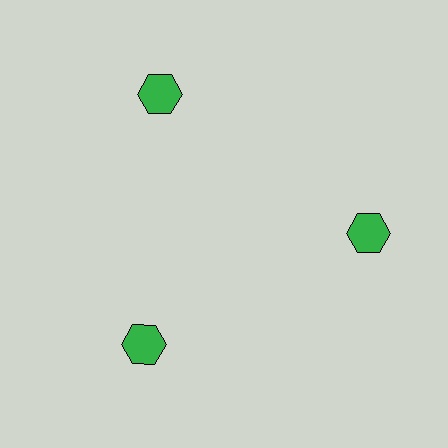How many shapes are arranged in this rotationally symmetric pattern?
There are 3 shapes, arranged in 3 groups of 1.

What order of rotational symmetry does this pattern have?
This pattern has 3-fold rotational symmetry.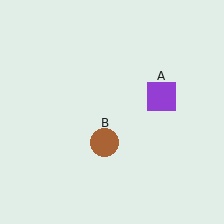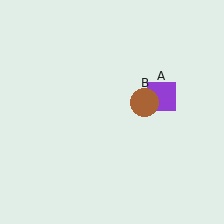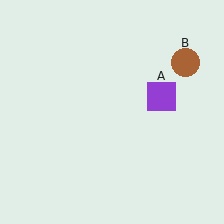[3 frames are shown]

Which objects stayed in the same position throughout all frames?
Purple square (object A) remained stationary.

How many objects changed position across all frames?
1 object changed position: brown circle (object B).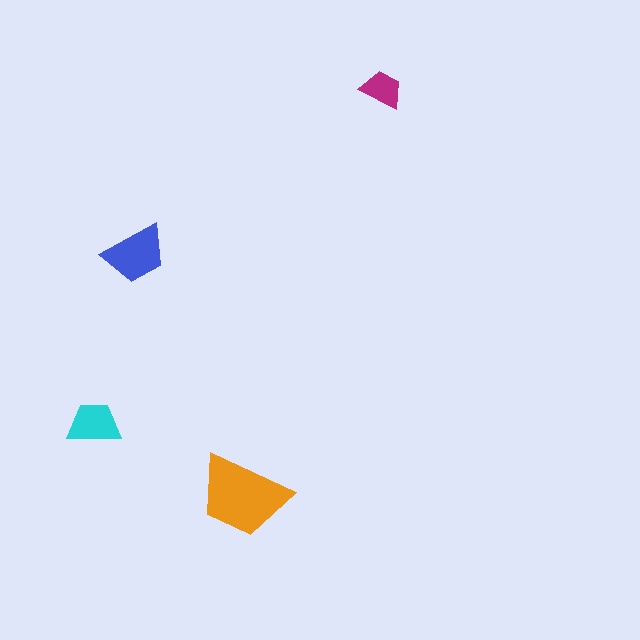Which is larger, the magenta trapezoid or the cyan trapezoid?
The cyan one.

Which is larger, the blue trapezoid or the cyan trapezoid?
The blue one.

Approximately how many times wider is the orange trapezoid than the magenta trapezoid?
About 2 times wider.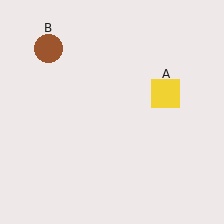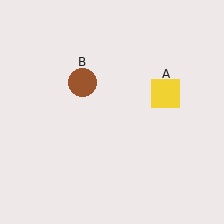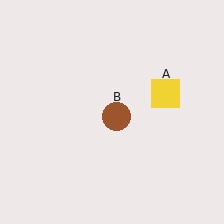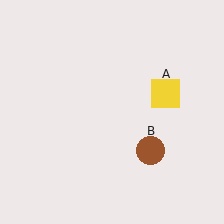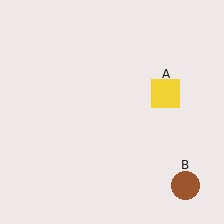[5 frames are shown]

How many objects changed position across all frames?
1 object changed position: brown circle (object B).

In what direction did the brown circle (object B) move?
The brown circle (object B) moved down and to the right.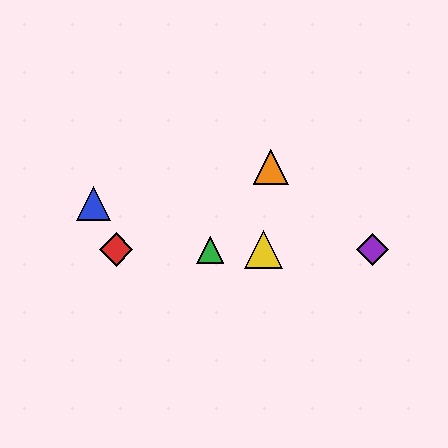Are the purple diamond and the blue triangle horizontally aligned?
No, the purple diamond is at y≈250 and the blue triangle is at y≈203.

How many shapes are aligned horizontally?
4 shapes (the red diamond, the green triangle, the yellow triangle, the purple diamond) are aligned horizontally.